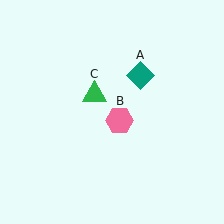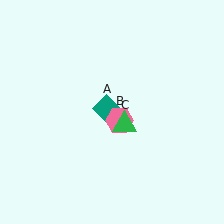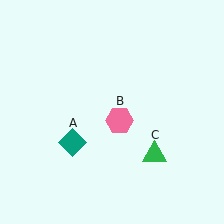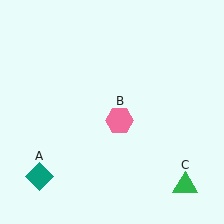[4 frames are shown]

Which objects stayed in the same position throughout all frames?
Pink hexagon (object B) remained stationary.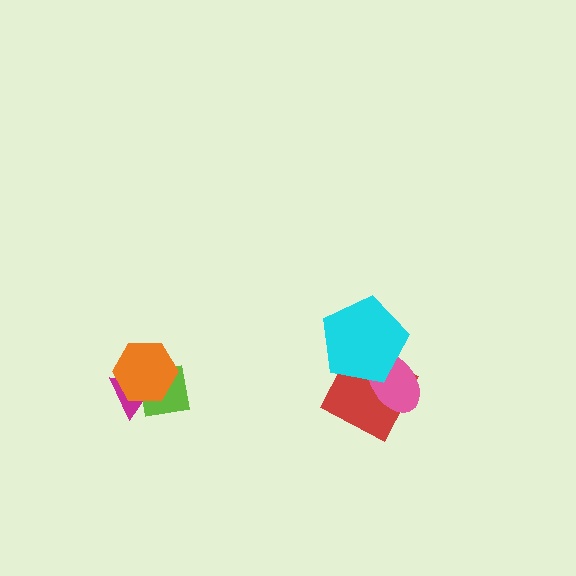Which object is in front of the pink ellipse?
The cyan pentagon is in front of the pink ellipse.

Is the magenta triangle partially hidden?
Yes, it is partially covered by another shape.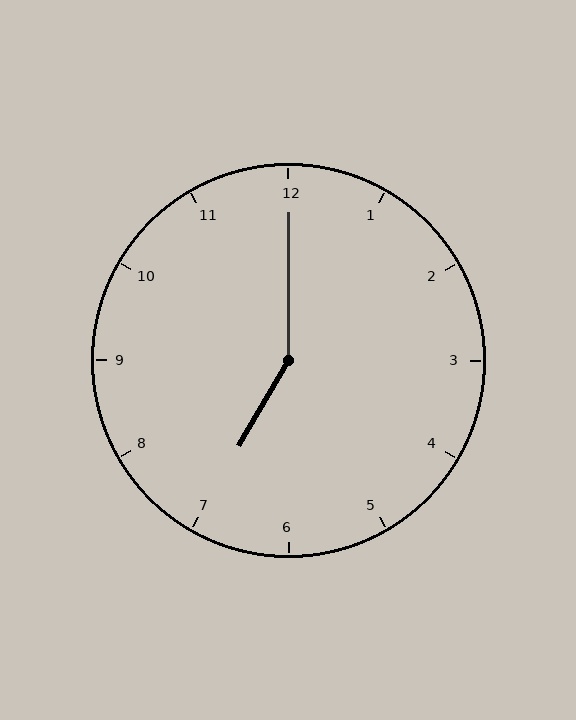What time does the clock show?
7:00.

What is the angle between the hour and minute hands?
Approximately 150 degrees.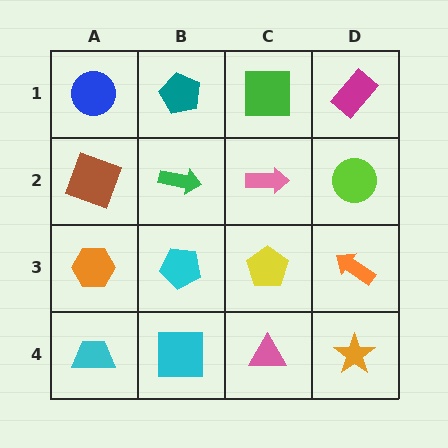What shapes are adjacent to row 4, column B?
A cyan pentagon (row 3, column B), a cyan trapezoid (row 4, column A), a pink triangle (row 4, column C).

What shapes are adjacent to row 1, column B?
A green arrow (row 2, column B), a blue circle (row 1, column A), a green square (row 1, column C).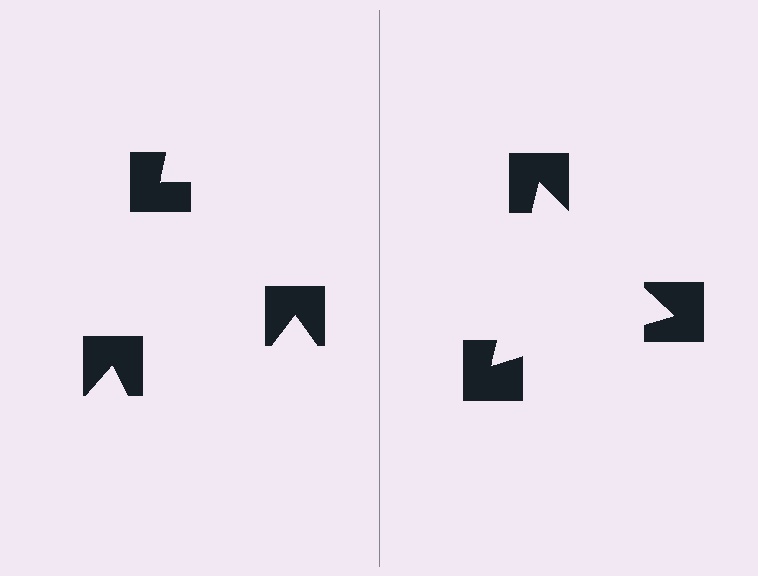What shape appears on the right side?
An illusory triangle.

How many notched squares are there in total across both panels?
6 — 3 on each side.